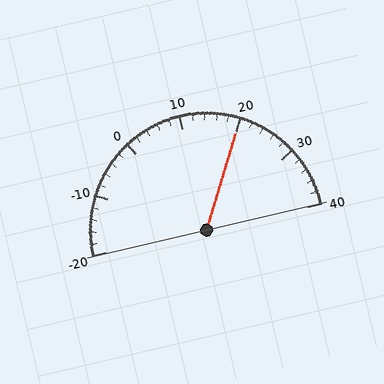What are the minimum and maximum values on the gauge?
The gauge ranges from -20 to 40.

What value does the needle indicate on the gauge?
The needle indicates approximately 20.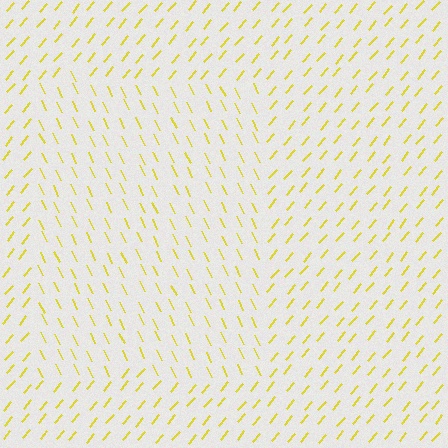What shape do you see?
I see a rectangle.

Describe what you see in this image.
The image is filled with small yellow line segments. A rectangle region in the image has lines oriented differently from the surrounding lines, creating a visible texture boundary.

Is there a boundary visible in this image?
Yes, there is a texture boundary formed by a change in line orientation.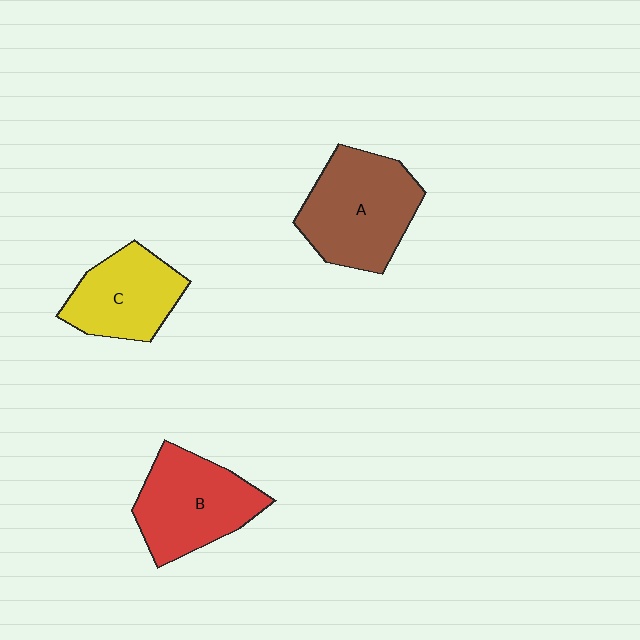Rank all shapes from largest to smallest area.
From largest to smallest: A (brown), B (red), C (yellow).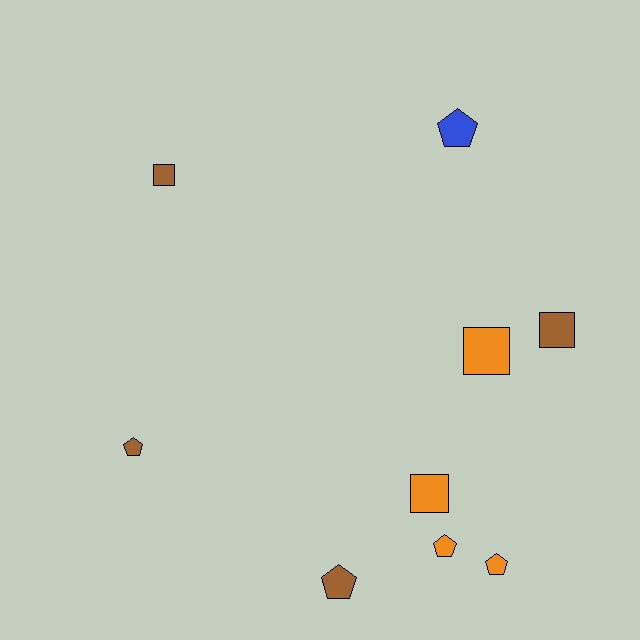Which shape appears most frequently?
Pentagon, with 5 objects.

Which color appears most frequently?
Brown, with 4 objects.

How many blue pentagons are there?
There is 1 blue pentagon.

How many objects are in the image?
There are 9 objects.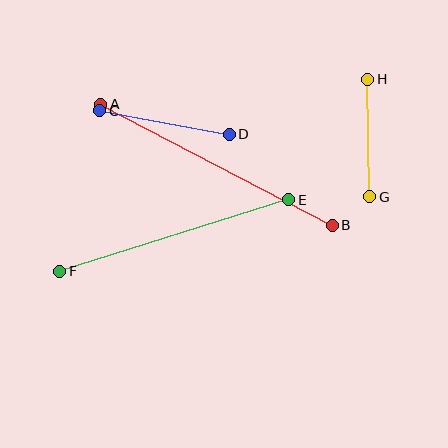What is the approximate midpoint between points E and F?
The midpoint is at approximately (174, 235) pixels.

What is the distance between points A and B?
The distance is approximately 261 pixels.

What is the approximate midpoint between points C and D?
The midpoint is at approximately (165, 122) pixels.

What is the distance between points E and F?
The distance is approximately 240 pixels.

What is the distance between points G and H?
The distance is approximately 117 pixels.